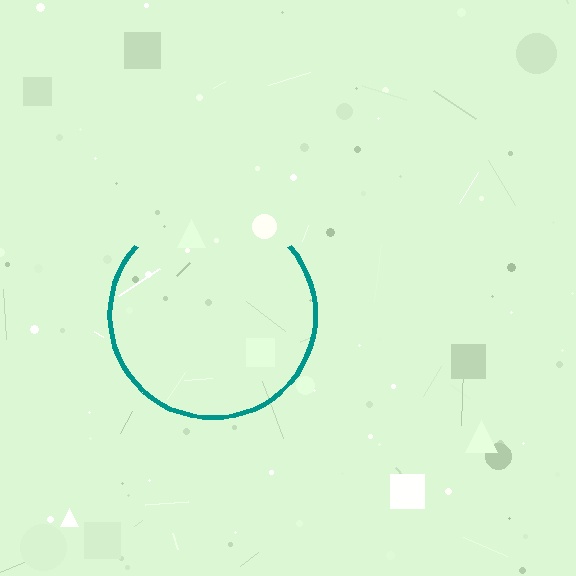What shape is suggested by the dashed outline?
The dashed outline suggests a circle.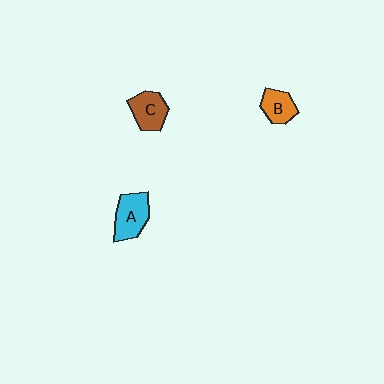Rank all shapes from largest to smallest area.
From largest to smallest: A (cyan), C (brown), B (orange).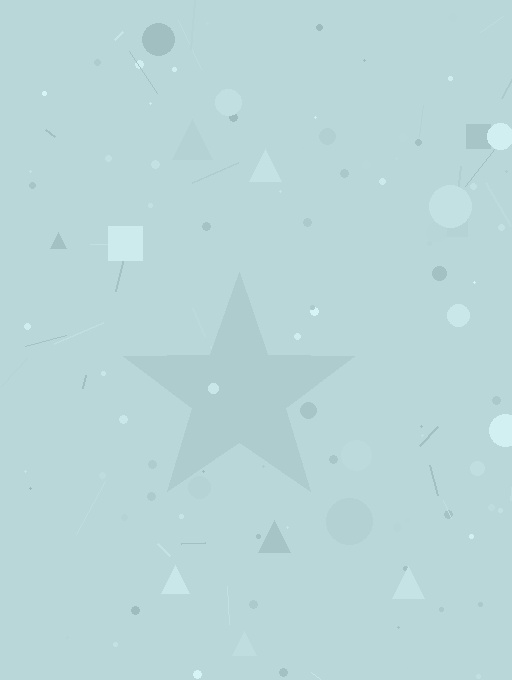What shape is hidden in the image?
A star is hidden in the image.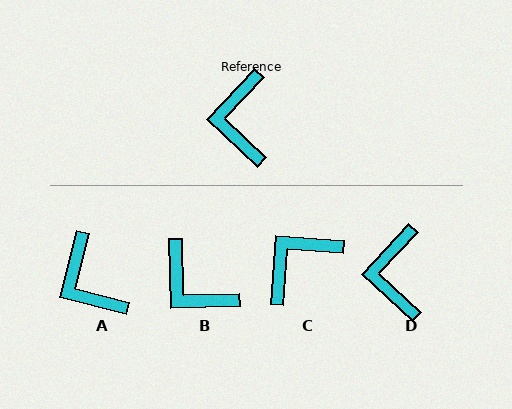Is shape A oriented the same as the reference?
No, it is off by about 29 degrees.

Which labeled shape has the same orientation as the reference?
D.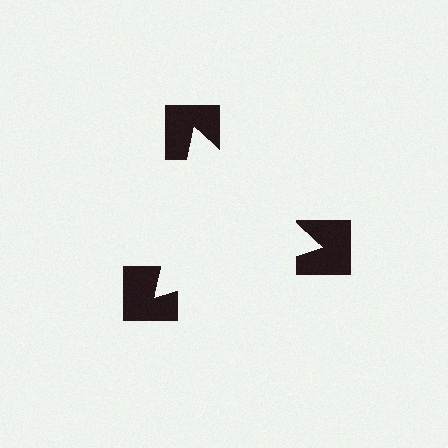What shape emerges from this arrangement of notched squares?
An illusory triangle — its edges are inferred from the aligned wedge cuts in the notched squares, not physically drawn.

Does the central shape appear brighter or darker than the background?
It typically appears slightly brighter than the background, even though no actual brightness change is drawn.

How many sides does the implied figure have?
3 sides.